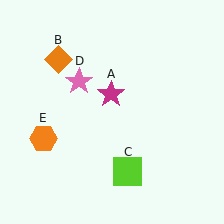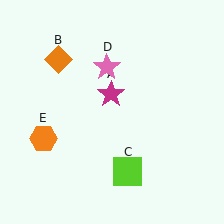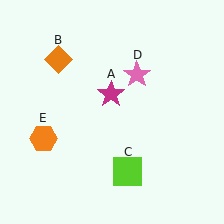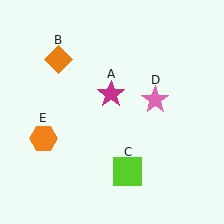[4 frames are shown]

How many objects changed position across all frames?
1 object changed position: pink star (object D).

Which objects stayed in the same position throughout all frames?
Magenta star (object A) and orange diamond (object B) and lime square (object C) and orange hexagon (object E) remained stationary.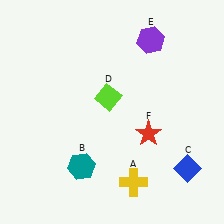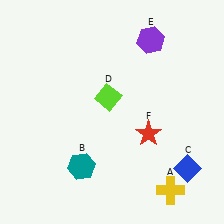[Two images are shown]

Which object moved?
The yellow cross (A) moved right.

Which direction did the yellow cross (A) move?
The yellow cross (A) moved right.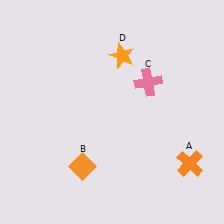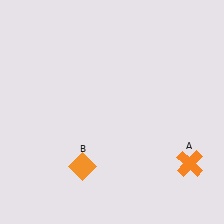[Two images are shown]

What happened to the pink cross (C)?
The pink cross (C) was removed in Image 2. It was in the top-right area of Image 1.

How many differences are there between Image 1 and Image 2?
There are 2 differences between the two images.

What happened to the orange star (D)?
The orange star (D) was removed in Image 2. It was in the top-right area of Image 1.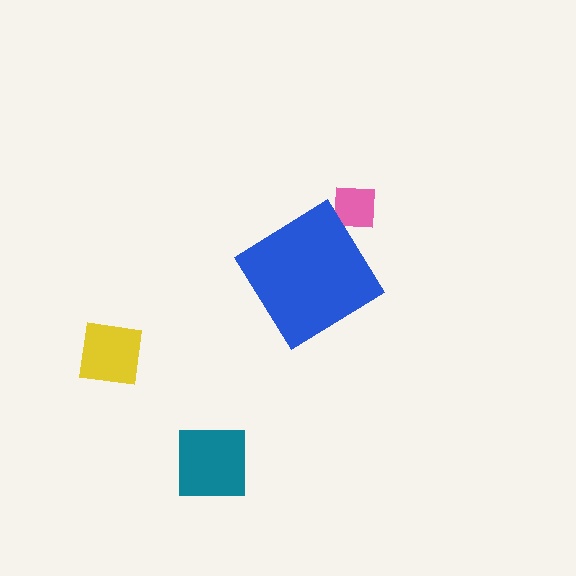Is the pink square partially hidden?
Yes, the pink square is partially hidden behind the blue diamond.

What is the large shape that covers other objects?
A blue diamond.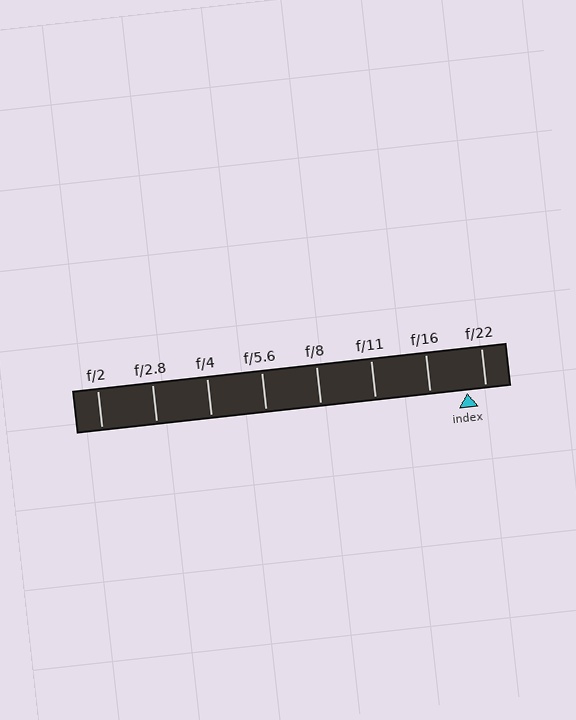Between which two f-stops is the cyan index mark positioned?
The index mark is between f/16 and f/22.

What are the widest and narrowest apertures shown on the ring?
The widest aperture shown is f/2 and the narrowest is f/22.